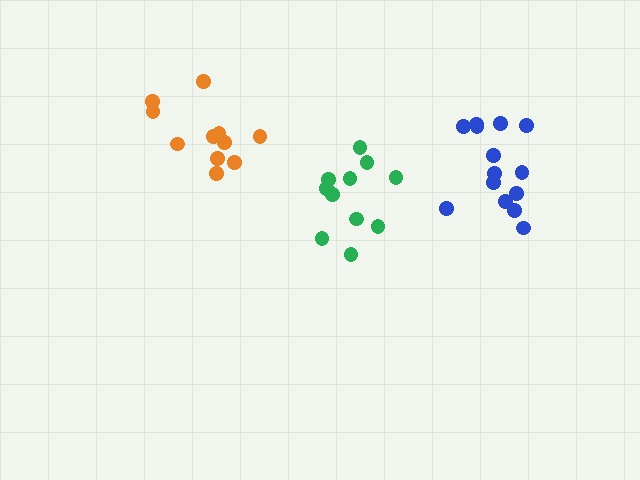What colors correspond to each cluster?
The clusters are colored: orange, green, blue.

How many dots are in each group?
Group 1: 11 dots, Group 2: 11 dots, Group 3: 14 dots (36 total).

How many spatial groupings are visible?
There are 3 spatial groupings.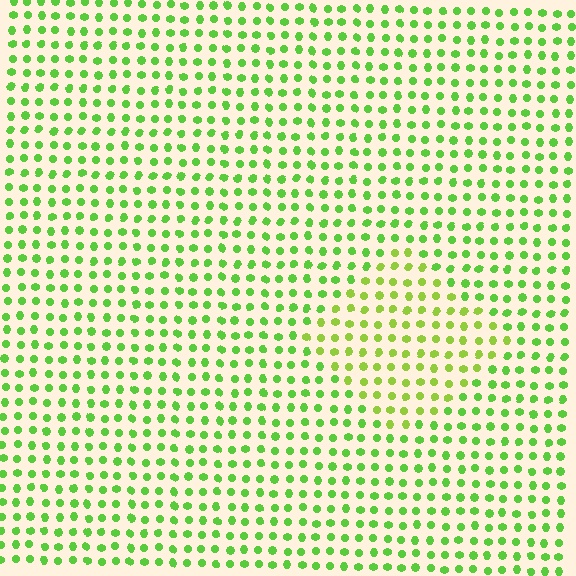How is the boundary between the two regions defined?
The boundary is defined purely by a slight shift in hue (about 24 degrees). Spacing, size, and orientation are identical on both sides.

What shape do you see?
I see a diamond.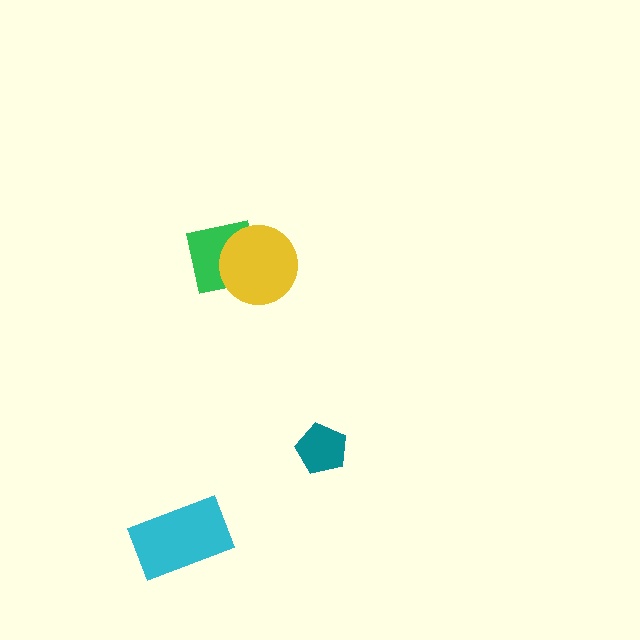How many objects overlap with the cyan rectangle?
0 objects overlap with the cyan rectangle.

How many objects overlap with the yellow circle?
1 object overlaps with the yellow circle.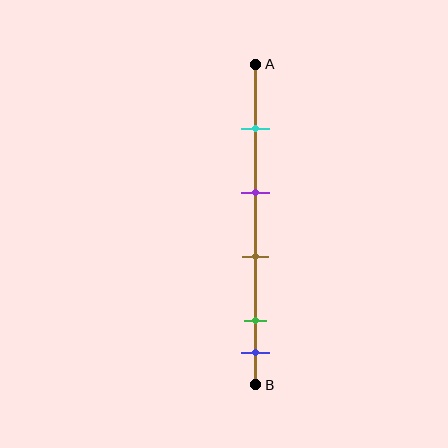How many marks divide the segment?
There are 5 marks dividing the segment.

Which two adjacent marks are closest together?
The green and blue marks are the closest adjacent pair.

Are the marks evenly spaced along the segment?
No, the marks are not evenly spaced.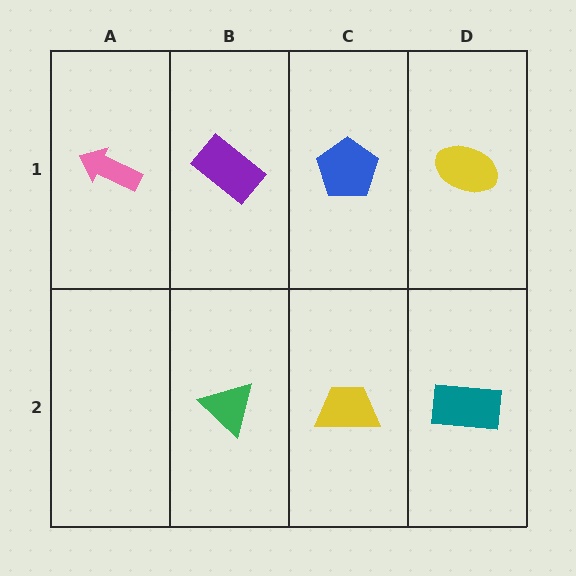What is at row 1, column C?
A blue pentagon.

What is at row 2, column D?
A teal rectangle.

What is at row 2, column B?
A green triangle.